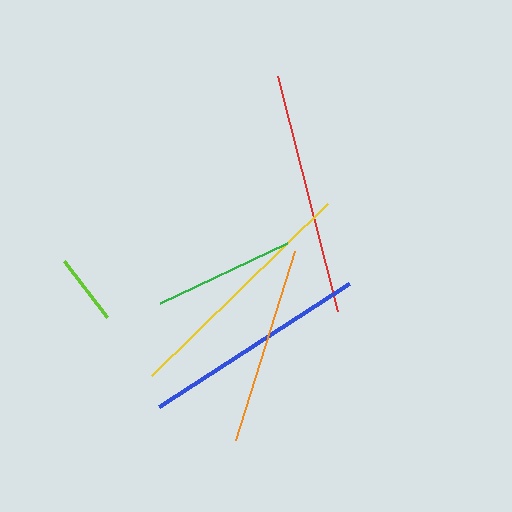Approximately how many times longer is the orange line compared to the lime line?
The orange line is approximately 2.8 times the length of the lime line.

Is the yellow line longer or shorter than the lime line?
The yellow line is longer than the lime line.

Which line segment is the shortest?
The lime line is the shortest at approximately 70 pixels.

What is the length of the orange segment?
The orange segment is approximately 198 pixels long.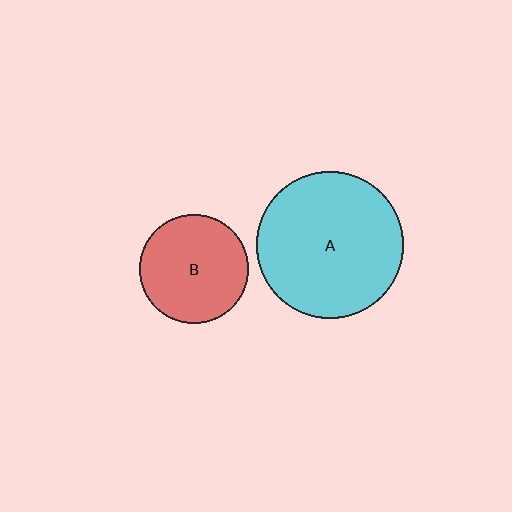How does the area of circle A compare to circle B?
Approximately 1.8 times.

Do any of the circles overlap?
No, none of the circles overlap.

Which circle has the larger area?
Circle A (cyan).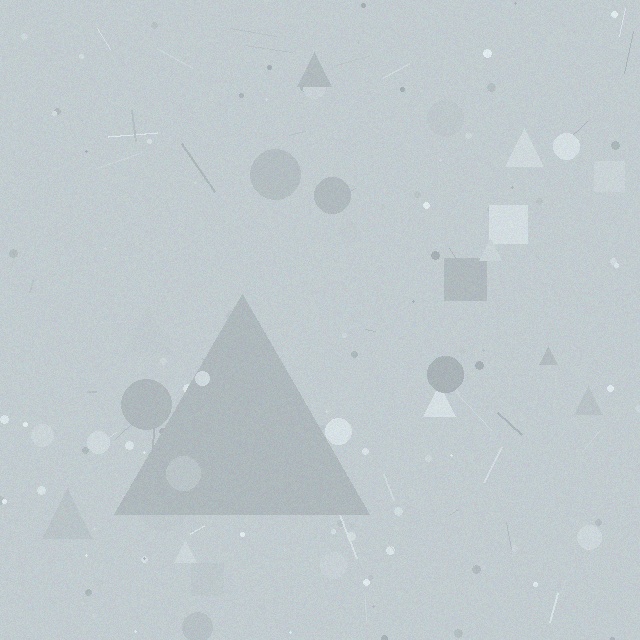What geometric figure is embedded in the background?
A triangle is embedded in the background.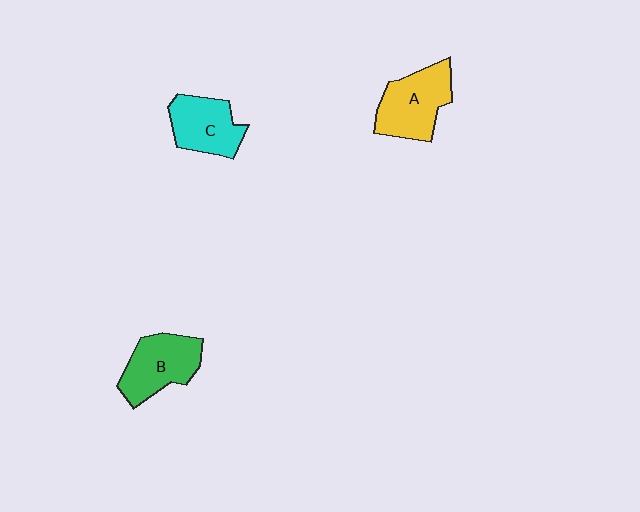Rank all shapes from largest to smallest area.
From largest to smallest: A (yellow), B (green), C (cyan).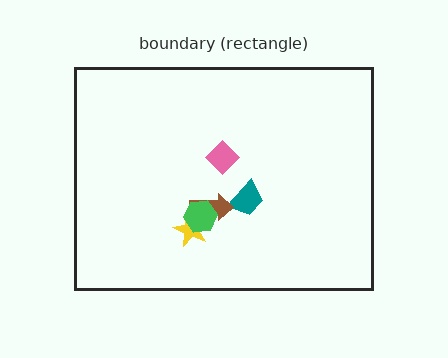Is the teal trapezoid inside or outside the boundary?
Inside.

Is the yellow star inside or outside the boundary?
Inside.